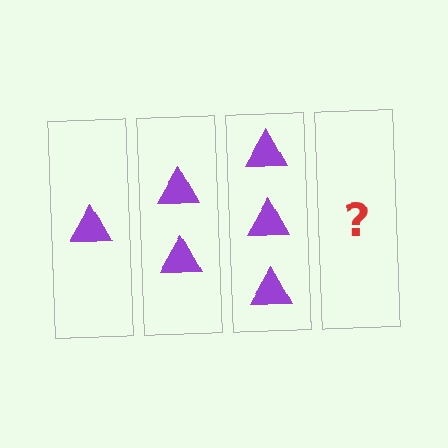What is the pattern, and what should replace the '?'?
The pattern is that each step adds one more triangle. The '?' should be 4 triangles.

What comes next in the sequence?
The next element should be 4 triangles.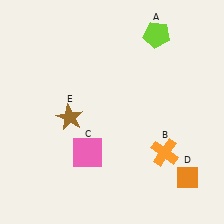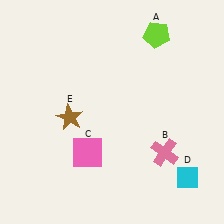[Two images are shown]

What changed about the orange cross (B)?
In Image 1, B is orange. In Image 2, it changed to pink.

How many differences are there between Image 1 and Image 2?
There are 2 differences between the two images.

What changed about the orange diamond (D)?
In Image 1, D is orange. In Image 2, it changed to cyan.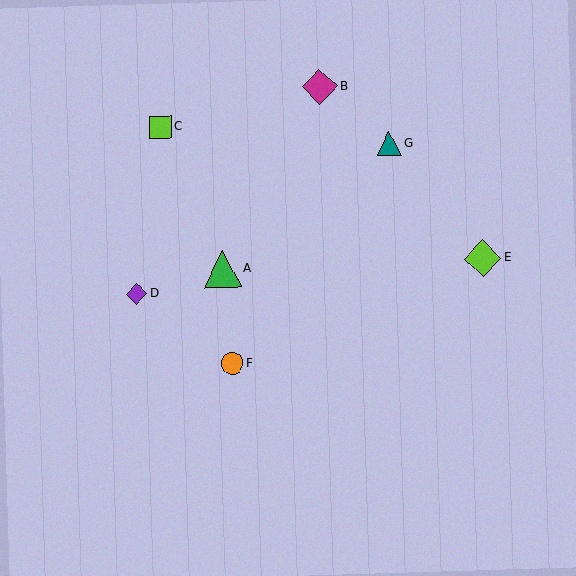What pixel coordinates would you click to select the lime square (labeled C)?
Click at (160, 127) to select the lime square C.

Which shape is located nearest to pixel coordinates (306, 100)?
The magenta diamond (labeled B) at (320, 87) is nearest to that location.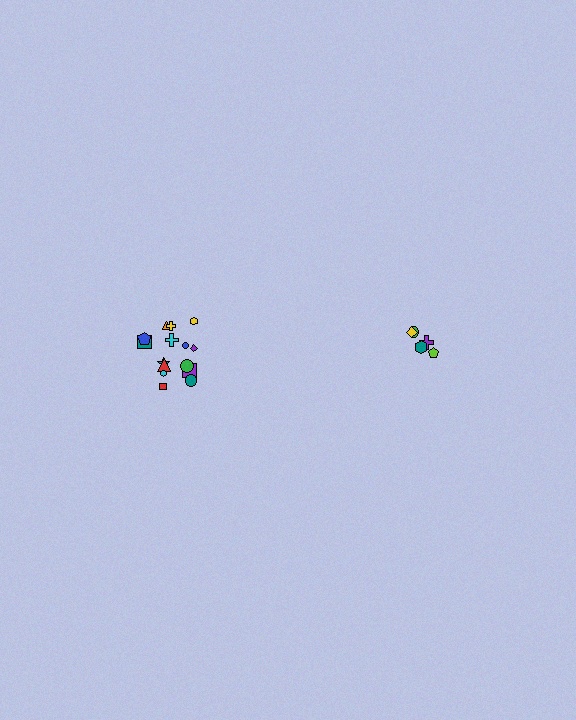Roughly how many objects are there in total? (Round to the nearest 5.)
Roughly 20 objects in total.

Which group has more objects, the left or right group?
The left group.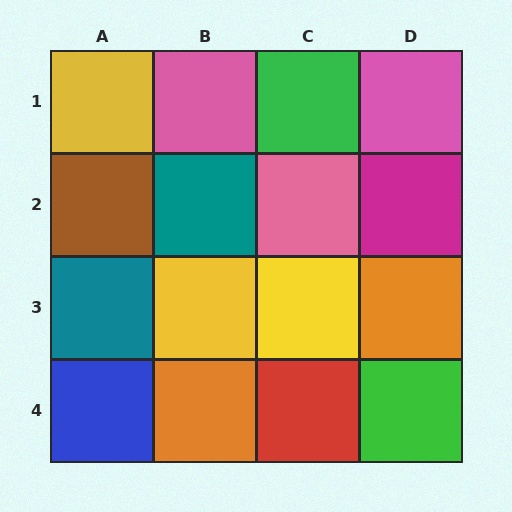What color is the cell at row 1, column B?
Pink.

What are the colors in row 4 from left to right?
Blue, orange, red, green.